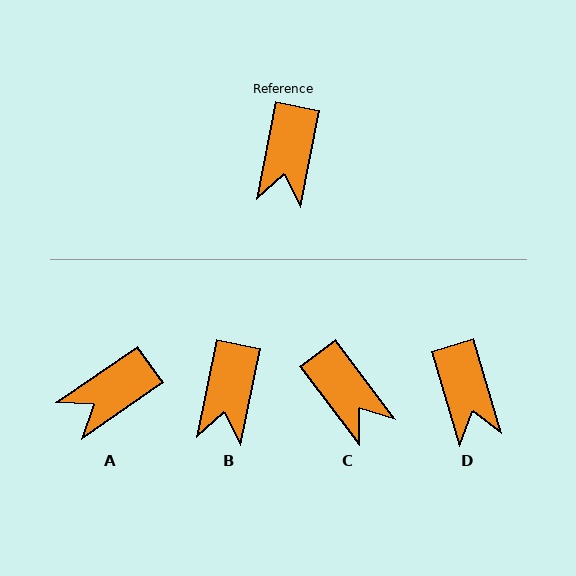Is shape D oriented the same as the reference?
No, it is off by about 28 degrees.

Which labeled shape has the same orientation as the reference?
B.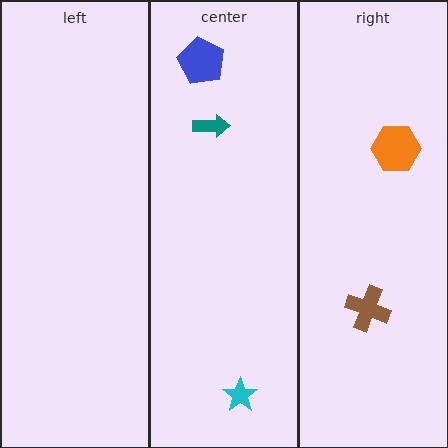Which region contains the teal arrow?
The center region.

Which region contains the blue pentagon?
The center region.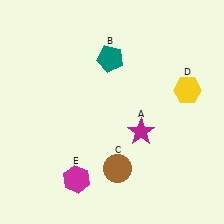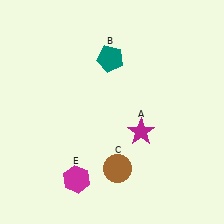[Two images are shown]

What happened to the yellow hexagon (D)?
The yellow hexagon (D) was removed in Image 2. It was in the top-right area of Image 1.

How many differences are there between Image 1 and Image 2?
There is 1 difference between the two images.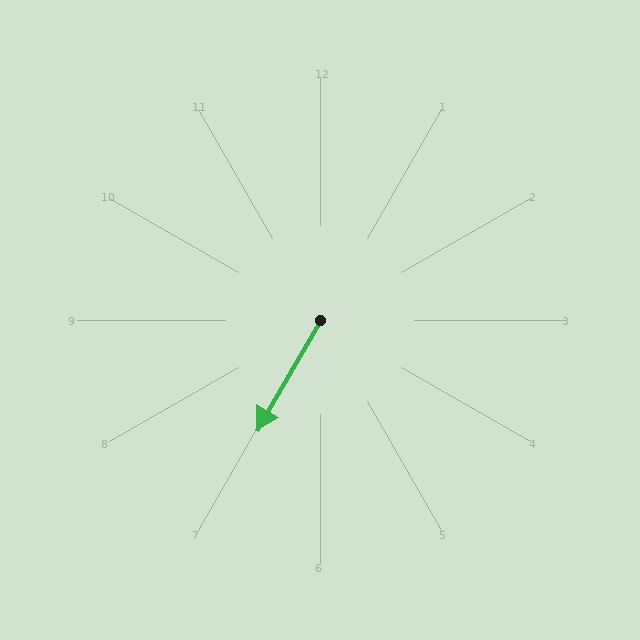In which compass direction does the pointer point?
Southwest.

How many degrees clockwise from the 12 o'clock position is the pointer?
Approximately 210 degrees.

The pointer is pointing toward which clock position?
Roughly 7 o'clock.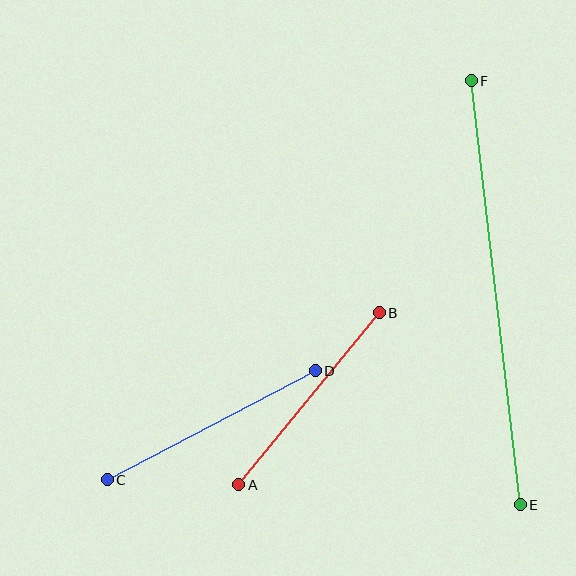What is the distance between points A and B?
The distance is approximately 222 pixels.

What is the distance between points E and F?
The distance is approximately 427 pixels.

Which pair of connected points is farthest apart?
Points E and F are farthest apart.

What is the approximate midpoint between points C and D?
The midpoint is at approximately (211, 425) pixels.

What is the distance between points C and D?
The distance is approximately 235 pixels.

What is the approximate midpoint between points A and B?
The midpoint is at approximately (309, 399) pixels.